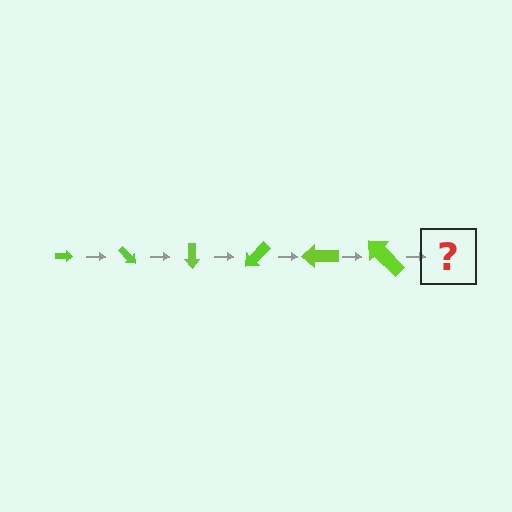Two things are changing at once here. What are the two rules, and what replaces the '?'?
The two rules are that the arrow grows larger each step and it rotates 45 degrees each step. The '?' should be an arrow, larger than the previous one and rotated 270 degrees from the start.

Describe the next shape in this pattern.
It should be an arrow, larger than the previous one and rotated 270 degrees from the start.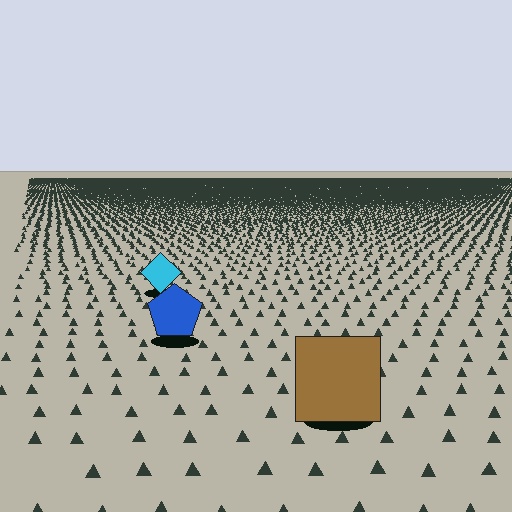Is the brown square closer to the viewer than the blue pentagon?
Yes. The brown square is closer — you can tell from the texture gradient: the ground texture is coarser near it.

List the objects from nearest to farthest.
From nearest to farthest: the brown square, the blue pentagon, the cyan diamond.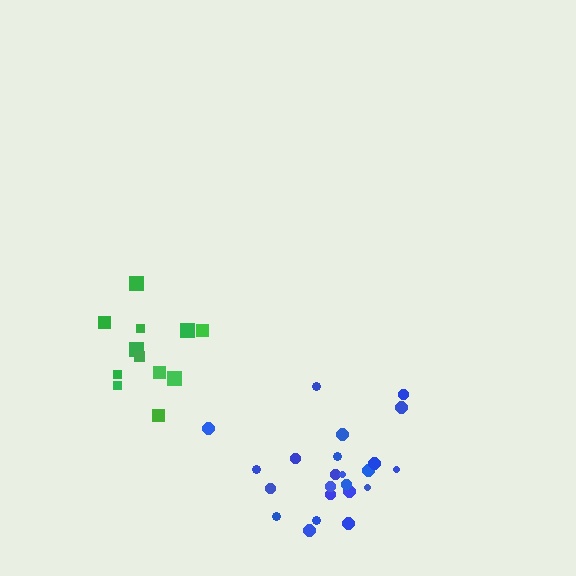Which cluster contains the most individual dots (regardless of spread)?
Blue (23).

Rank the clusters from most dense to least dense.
blue, green.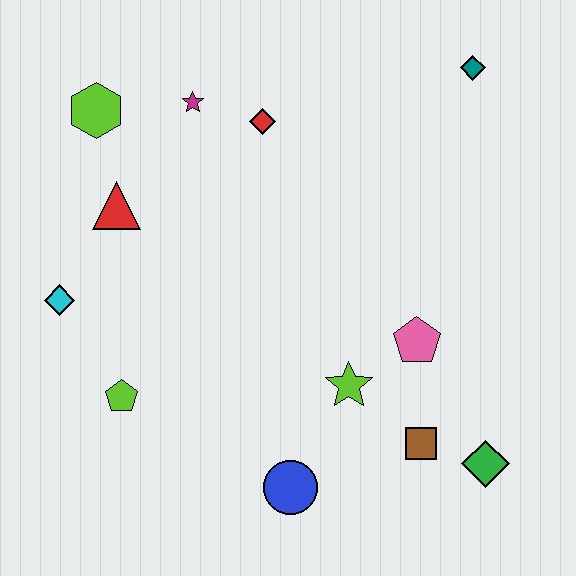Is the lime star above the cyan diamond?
No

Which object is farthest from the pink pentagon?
The lime hexagon is farthest from the pink pentagon.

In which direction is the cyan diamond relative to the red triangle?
The cyan diamond is below the red triangle.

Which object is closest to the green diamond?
The brown square is closest to the green diamond.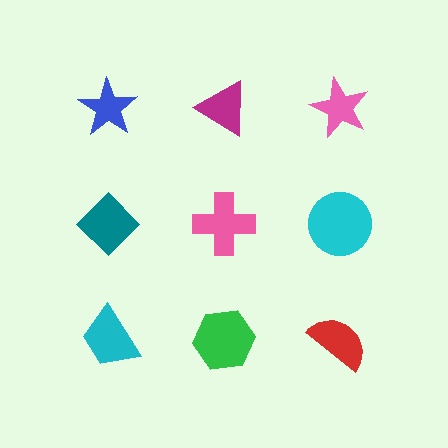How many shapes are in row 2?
3 shapes.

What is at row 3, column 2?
A green hexagon.